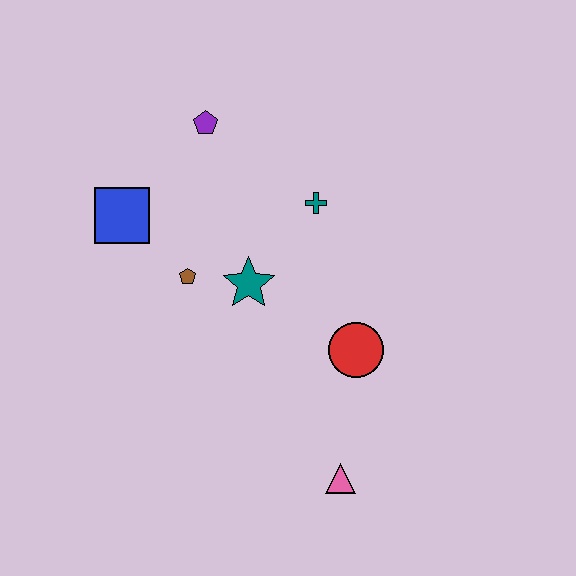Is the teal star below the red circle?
No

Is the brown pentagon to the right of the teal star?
No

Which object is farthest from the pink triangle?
The purple pentagon is farthest from the pink triangle.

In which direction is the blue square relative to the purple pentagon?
The blue square is below the purple pentagon.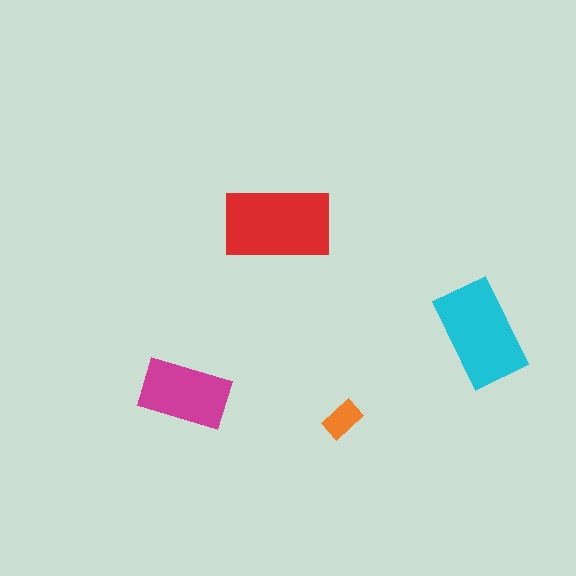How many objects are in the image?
There are 4 objects in the image.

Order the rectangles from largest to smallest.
the red one, the cyan one, the magenta one, the orange one.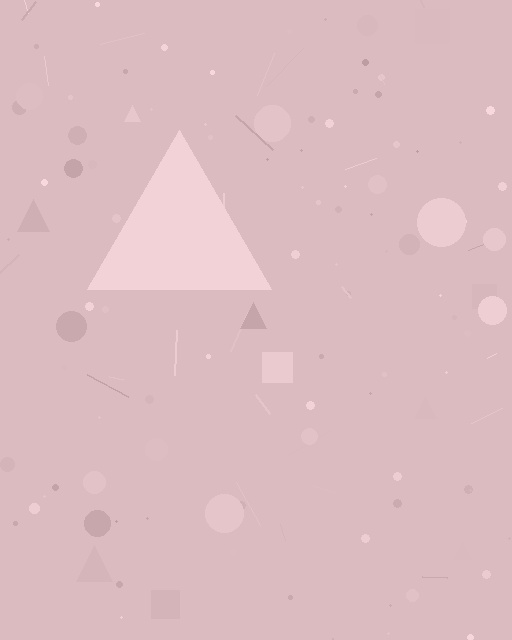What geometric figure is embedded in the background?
A triangle is embedded in the background.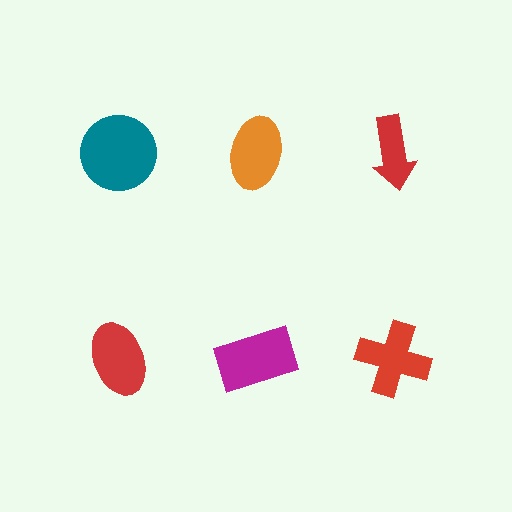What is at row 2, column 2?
A magenta rectangle.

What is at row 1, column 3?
A red arrow.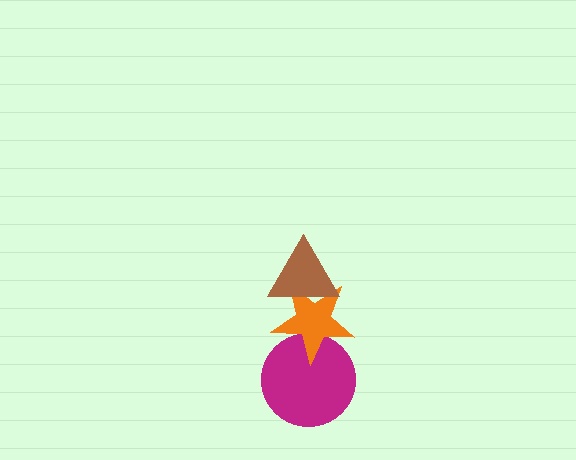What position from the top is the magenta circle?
The magenta circle is 3rd from the top.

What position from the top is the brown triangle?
The brown triangle is 1st from the top.